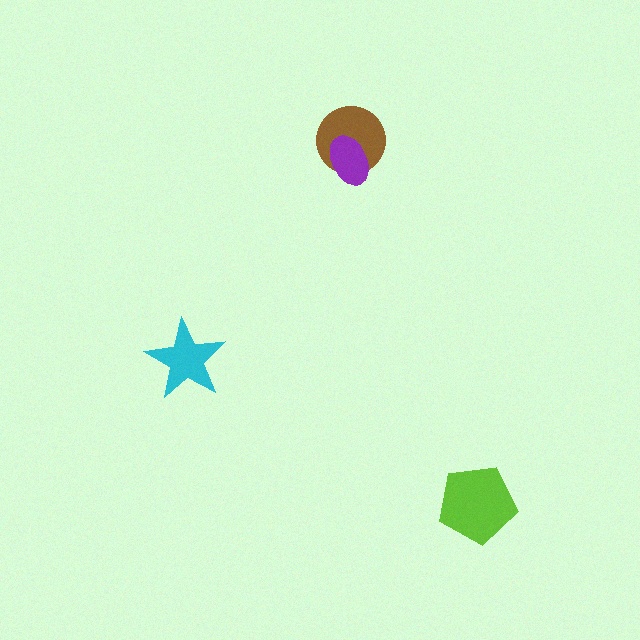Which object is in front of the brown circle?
The purple ellipse is in front of the brown circle.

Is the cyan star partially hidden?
No, no other shape covers it.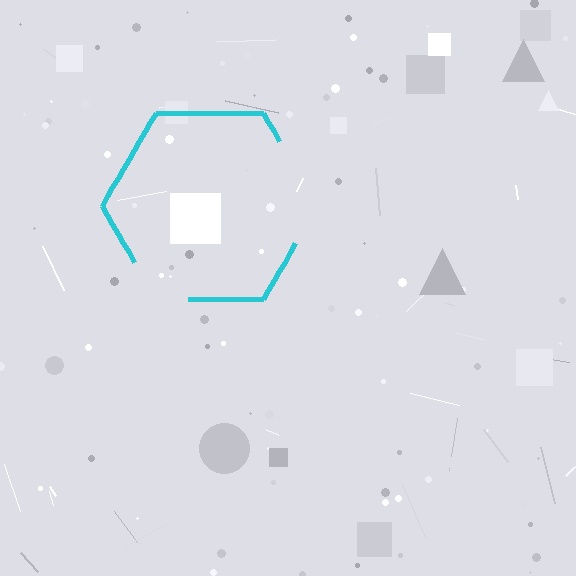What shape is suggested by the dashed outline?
The dashed outline suggests a hexagon.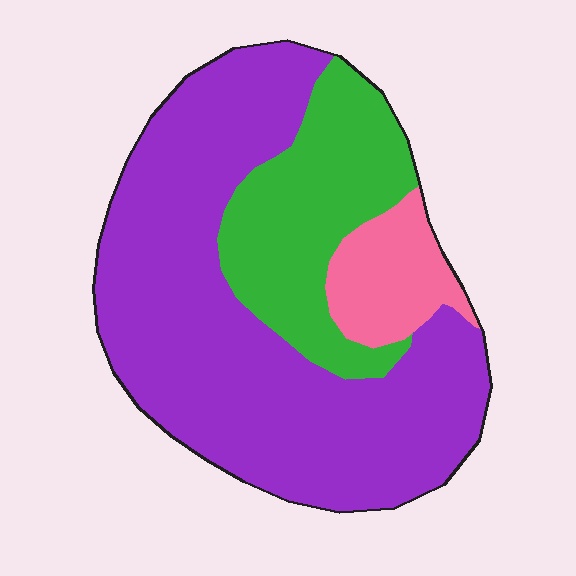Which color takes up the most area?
Purple, at roughly 65%.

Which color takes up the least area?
Pink, at roughly 10%.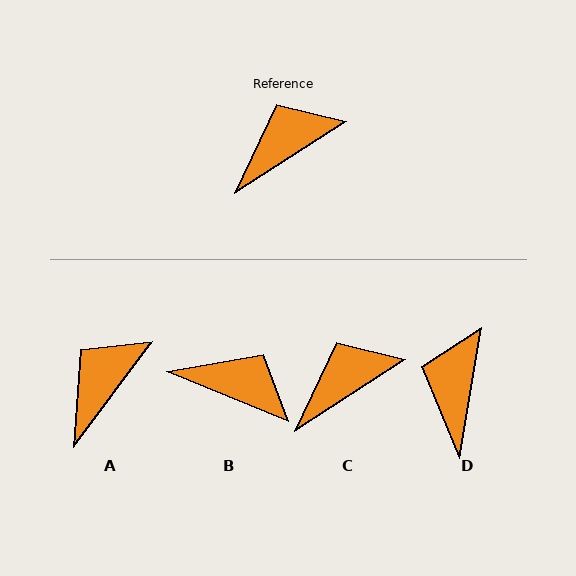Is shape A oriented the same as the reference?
No, it is off by about 21 degrees.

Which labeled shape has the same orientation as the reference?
C.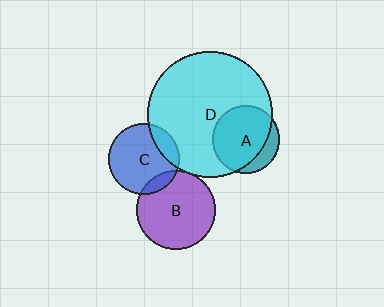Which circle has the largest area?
Circle D (cyan).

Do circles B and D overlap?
Yes.